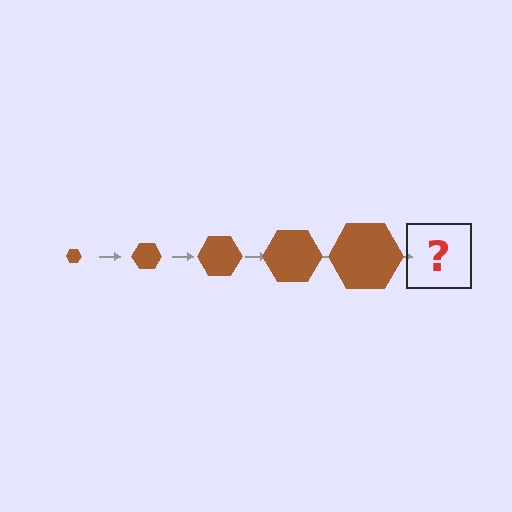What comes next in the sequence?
The next element should be a brown hexagon, larger than the previous one.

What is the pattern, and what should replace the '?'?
The pattern is that the hexagon gets progressively larger each step. The '?' should be a brown hexagon, larger than the previous one.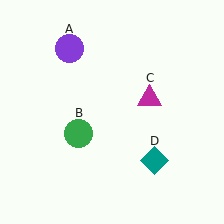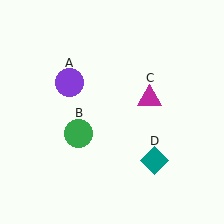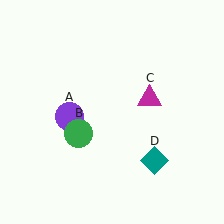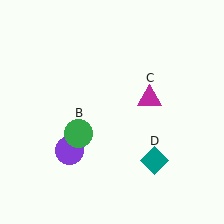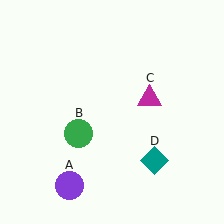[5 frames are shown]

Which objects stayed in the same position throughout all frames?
Green circle (object B) and magenta triangle (object C) and teal diamond (object D) remained stationary.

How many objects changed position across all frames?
1 object changed position: purple circle (object A).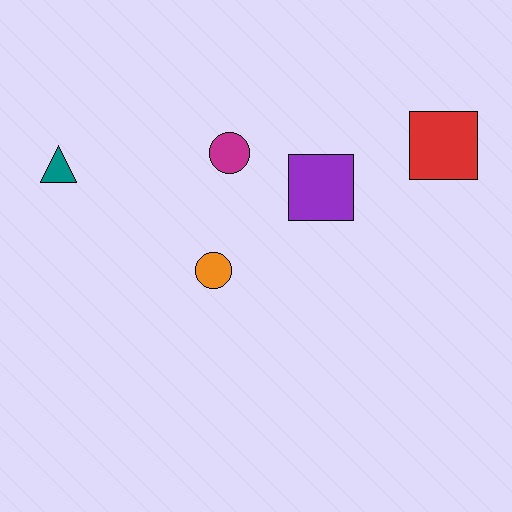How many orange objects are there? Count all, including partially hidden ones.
There is 1 orange object.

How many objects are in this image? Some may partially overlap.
There are 5 objects.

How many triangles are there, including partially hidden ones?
There is 1 triangle.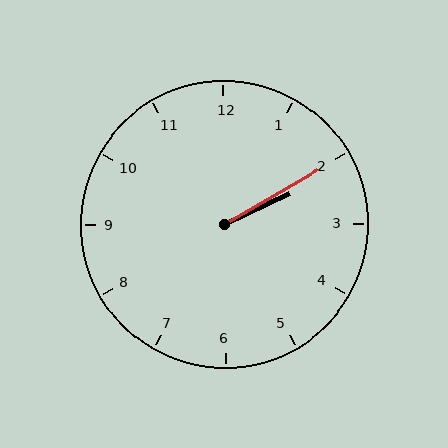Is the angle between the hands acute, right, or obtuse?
It is acute.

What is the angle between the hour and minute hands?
Approximately 5 degrees.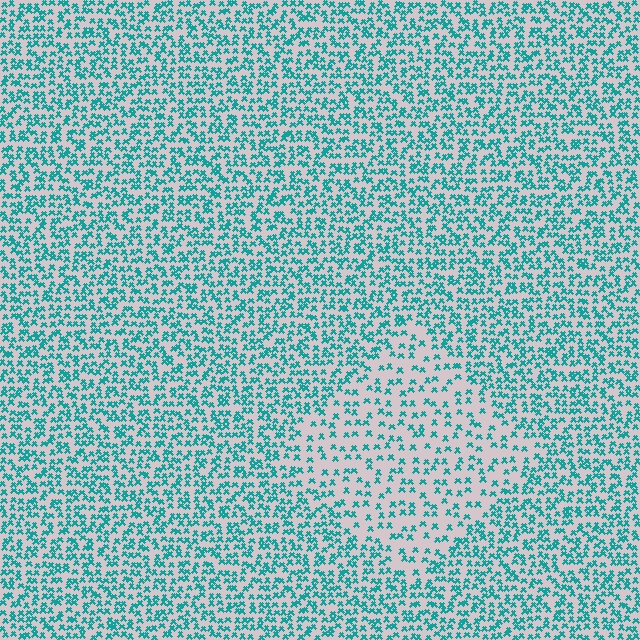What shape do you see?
I see a diamond.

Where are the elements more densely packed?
The elements are more densely packed outside the diamond boundary.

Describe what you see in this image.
The image contains small teal elements arranged at two different densities. A diamond-shaped region is visible where the elements are less densely packed than the surrounding area.